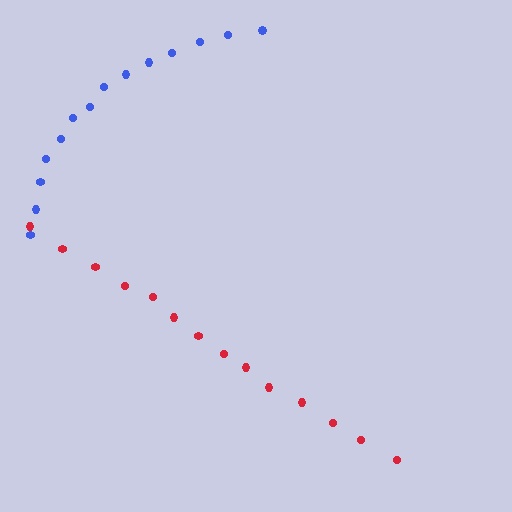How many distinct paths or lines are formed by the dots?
There are 2 distinct paths.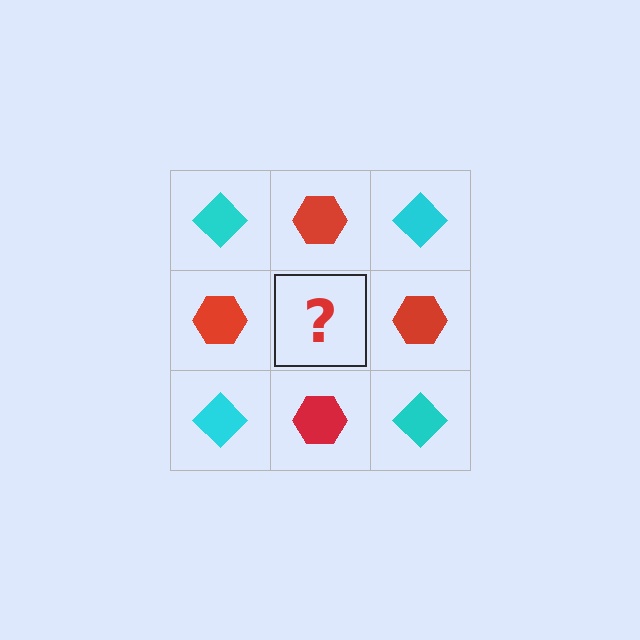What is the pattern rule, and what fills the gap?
The rule is that it alternates cyan diamond and red hexagon in a checkerboard pattern. The gap should be filled with a cyan diamond.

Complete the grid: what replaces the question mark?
The question mark should be replaced with a cyan diamond.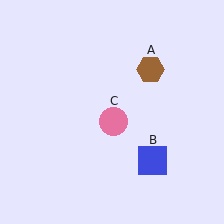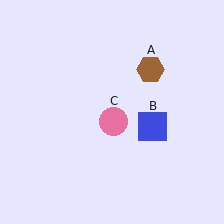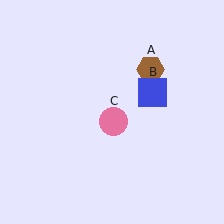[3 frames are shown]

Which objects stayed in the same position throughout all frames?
Brown hexagon (object A) and pink circle (object C) remained stationary.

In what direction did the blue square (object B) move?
The blue square (object B) moved up.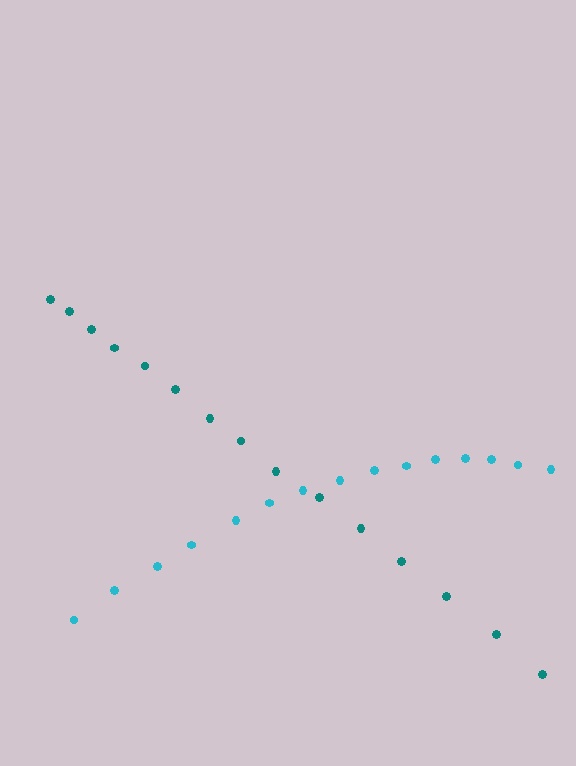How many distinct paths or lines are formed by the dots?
There are 2 distinct paths.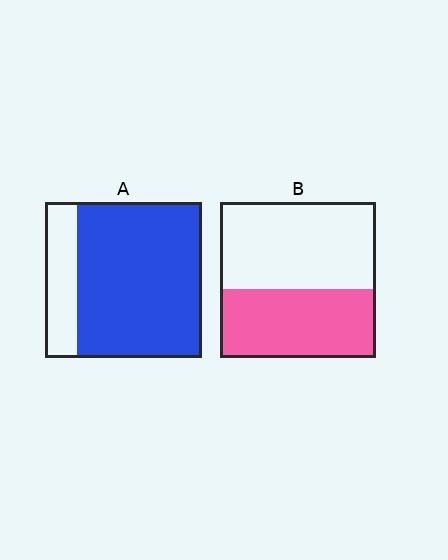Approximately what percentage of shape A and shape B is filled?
A is approximately 80% and B is approximately 45%.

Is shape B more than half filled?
No.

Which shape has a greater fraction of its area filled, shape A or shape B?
Shape A.